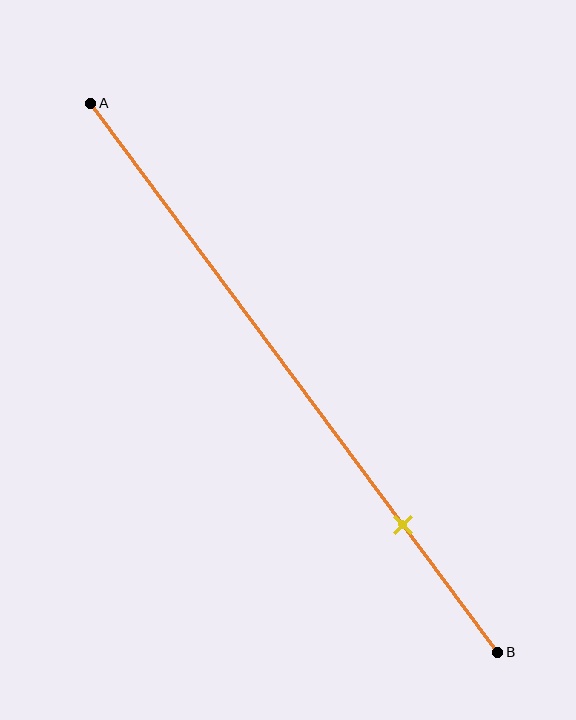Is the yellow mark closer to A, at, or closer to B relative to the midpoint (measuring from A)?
The yellow mark is closer to point B than the midpoint of segment AB.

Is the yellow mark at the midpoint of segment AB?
No, the mark is at about 75% from A, not at the 50% midpoint.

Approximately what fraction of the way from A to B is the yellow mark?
The yellow mark is approximately 75% of the way from A to B.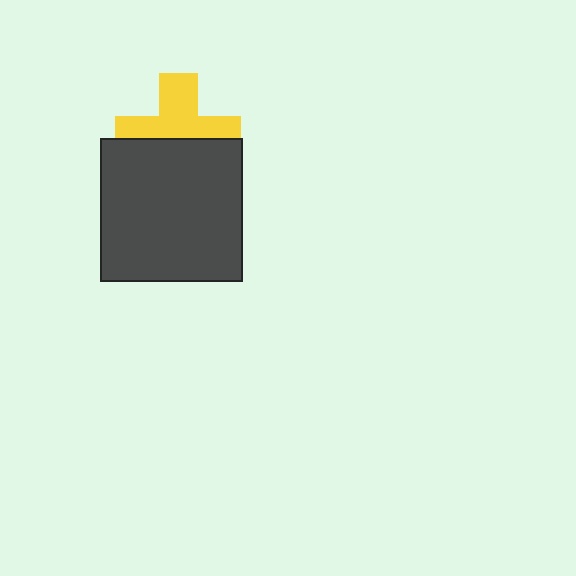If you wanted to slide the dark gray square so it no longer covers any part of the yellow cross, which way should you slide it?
Slide it down — that is the most direct way to separate the two shapes.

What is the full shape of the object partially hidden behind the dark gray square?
The partially hidden object is a yellow cross.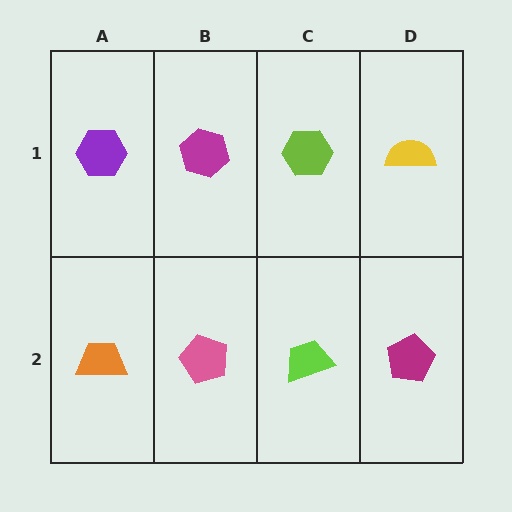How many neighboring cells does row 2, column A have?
2.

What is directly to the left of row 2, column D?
A lime trapezoid.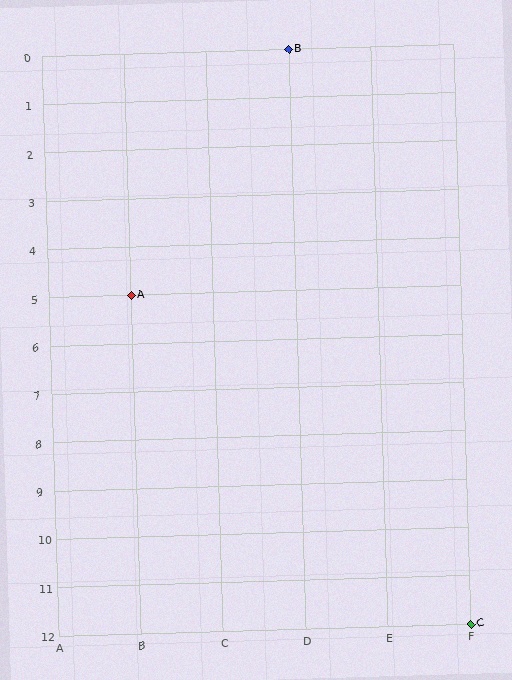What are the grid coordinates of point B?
Point B is at grid coordinates (D, 0).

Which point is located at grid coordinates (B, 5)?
Point A is at (B, 5).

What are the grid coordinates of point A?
Point A is at grid coordinates (B, 5).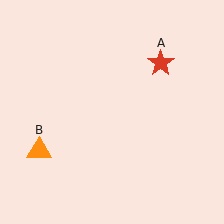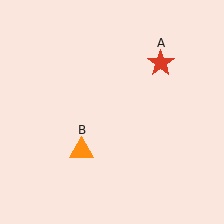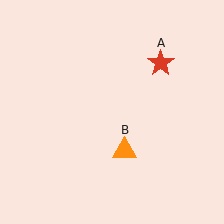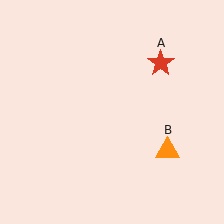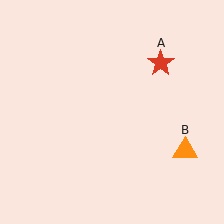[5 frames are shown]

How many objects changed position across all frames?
1 object changed position: orange triangle (object B).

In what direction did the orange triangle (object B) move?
The orange triangle (object B) moved right.